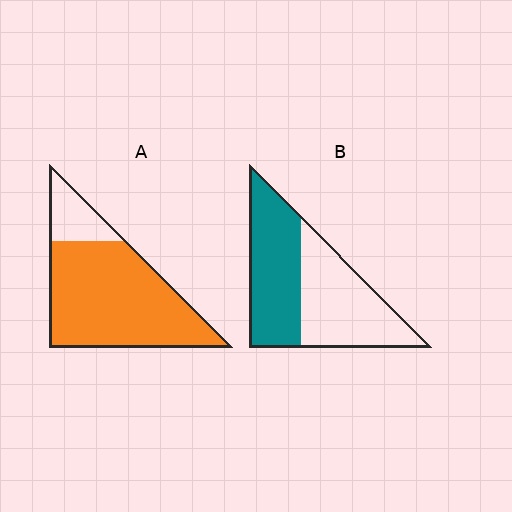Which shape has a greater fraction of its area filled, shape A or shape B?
Shape A.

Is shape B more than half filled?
Roughly half.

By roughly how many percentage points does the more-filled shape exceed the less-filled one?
By roughly 35 percentage points (A over B).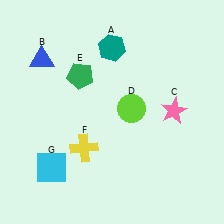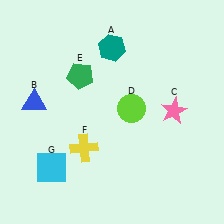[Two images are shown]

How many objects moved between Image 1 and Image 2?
1 object moved between the two images.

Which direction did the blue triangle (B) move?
The blue triangle (B) moved down.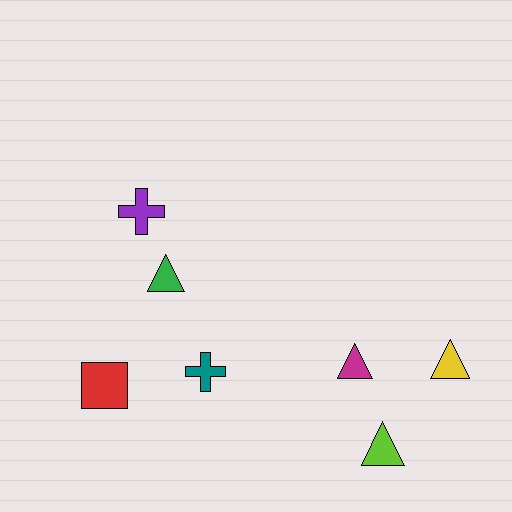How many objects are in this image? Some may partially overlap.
There are 7 objects.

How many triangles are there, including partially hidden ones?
There are 4 triangles.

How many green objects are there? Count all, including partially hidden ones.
There is 1 green object.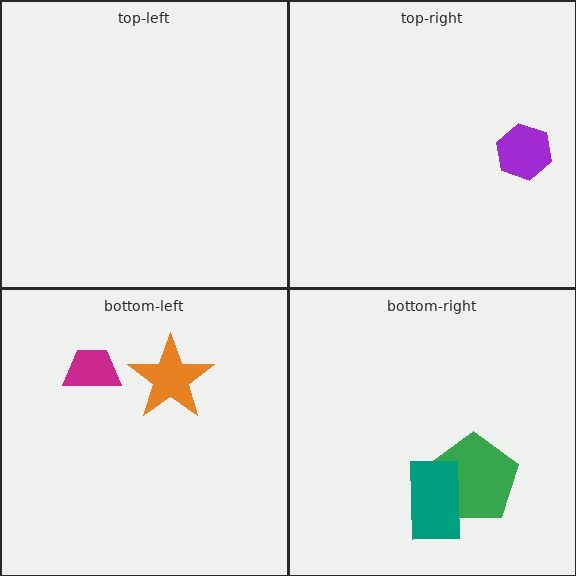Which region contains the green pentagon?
The bottom-right region.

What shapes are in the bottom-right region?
The green pentagon, the teal rectangle.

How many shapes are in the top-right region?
1.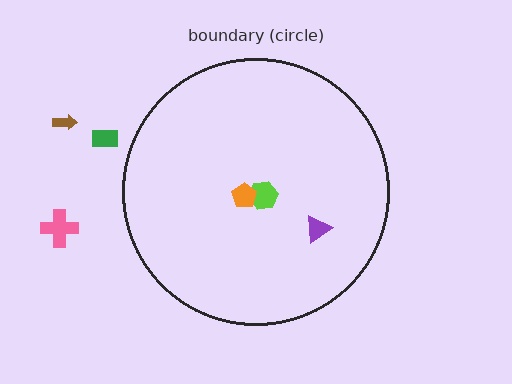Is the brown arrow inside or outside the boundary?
Outside.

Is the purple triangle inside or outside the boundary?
Inside.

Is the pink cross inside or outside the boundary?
Outside.